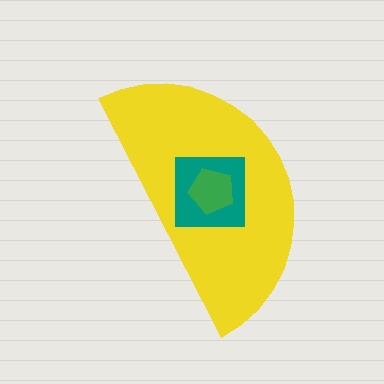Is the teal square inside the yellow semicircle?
Yes.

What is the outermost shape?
The yellow semicircle.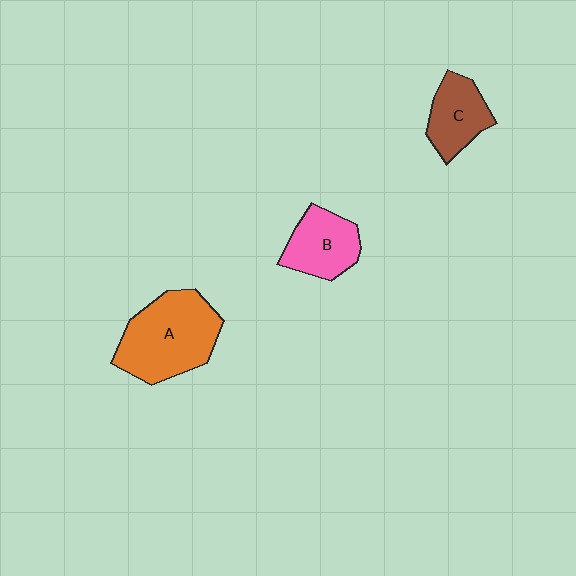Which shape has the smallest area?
Shape C (brown).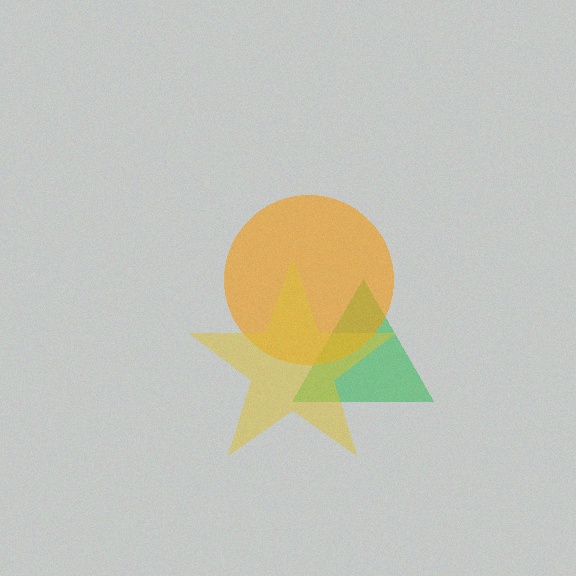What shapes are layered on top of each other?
The layered shapes are: a green triangle, an orange circle, a yellow star.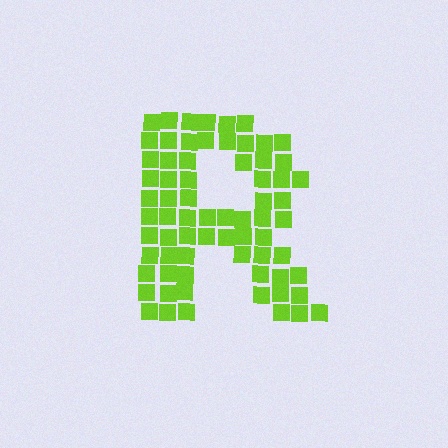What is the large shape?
The large shape is the letter R.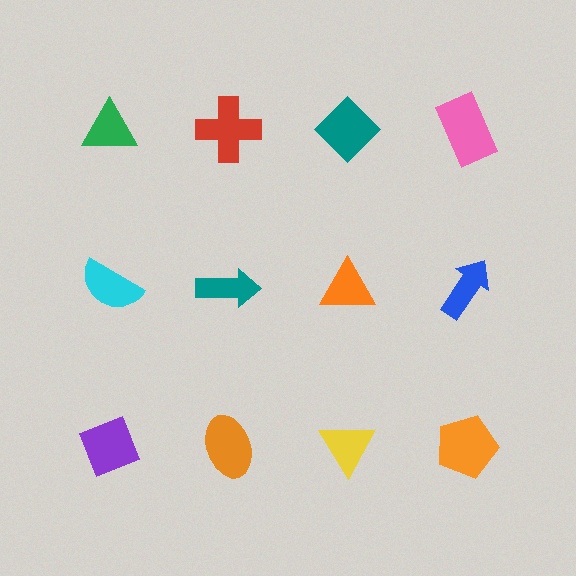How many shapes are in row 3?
4 shapes.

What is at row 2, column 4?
A blue arrow.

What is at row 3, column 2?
An orange ellipse.